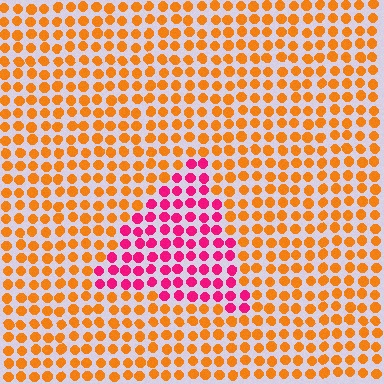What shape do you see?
I see a triangle.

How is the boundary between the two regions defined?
The boundary is defined purely by a slight shift in hue (about 59 degrees). Spacing, size, and orientation are identical on both sides.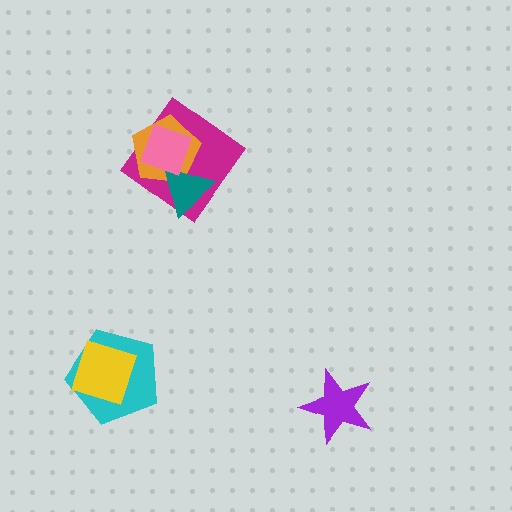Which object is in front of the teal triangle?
The pink diamond is in front of the teal triangle.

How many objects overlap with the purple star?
0 objects overlap with the purple star.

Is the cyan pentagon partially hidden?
Yes, it is partially covered by another shape.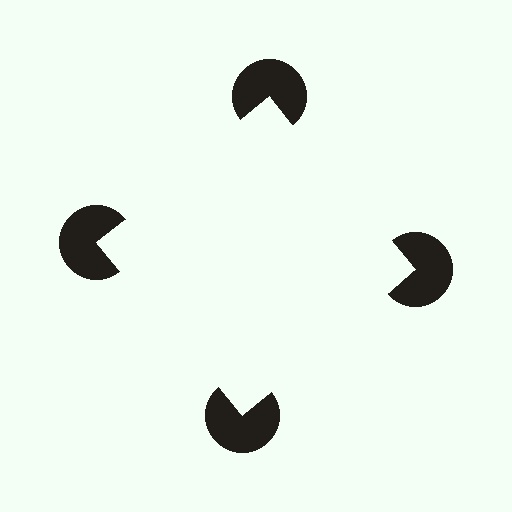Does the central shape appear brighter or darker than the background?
It typically appears slightly brighter than the background, even though no actual brightness change is drawn.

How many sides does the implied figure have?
4 sides.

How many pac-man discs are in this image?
There are 4 — one at each vertex of the illusory square.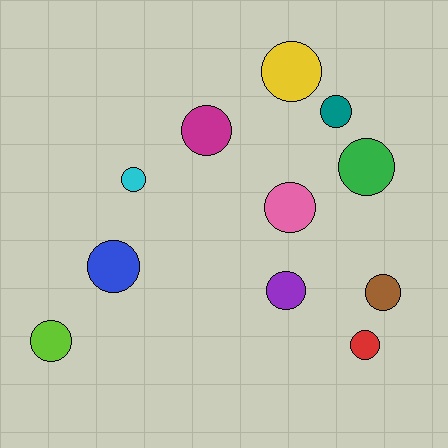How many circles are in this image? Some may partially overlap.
There are 11 circles.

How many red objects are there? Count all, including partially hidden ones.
There is 1 red object.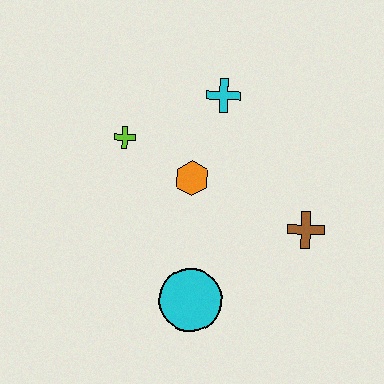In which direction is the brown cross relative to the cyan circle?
The brown cross is to the right of the cyan circle.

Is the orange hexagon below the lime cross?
Yes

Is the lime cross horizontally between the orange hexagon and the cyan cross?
No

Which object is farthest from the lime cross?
The brown cross is farthest from the lime cross.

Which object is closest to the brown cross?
The orange hexagon is closest to the brown cross.